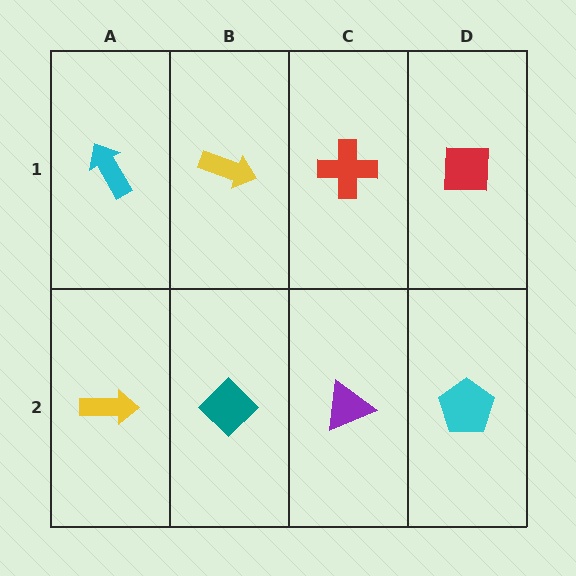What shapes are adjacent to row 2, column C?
A red cross (row 1, column C), a teal diamond (row 2, column B), a cyan pentagon (row 2, column D).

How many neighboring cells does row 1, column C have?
3.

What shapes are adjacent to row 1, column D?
A cyan pentagon (row 2, column D), a red cross (row 1, column C).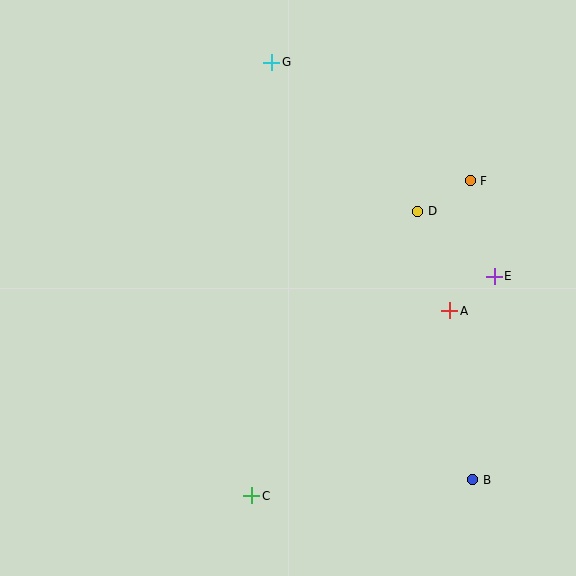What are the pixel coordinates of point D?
Point D is at (418, 211).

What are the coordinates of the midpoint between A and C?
The midpoint between A and C is at (351, 403).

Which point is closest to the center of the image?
Point D at (418, 211) is closest to the center.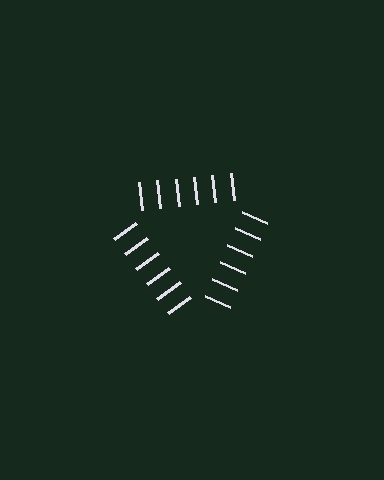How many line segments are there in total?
18 — 6 along each of the 3 edges.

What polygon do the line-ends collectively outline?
An illusory triangle — the line segments terminate on its edges but no continuous stroke is drawn.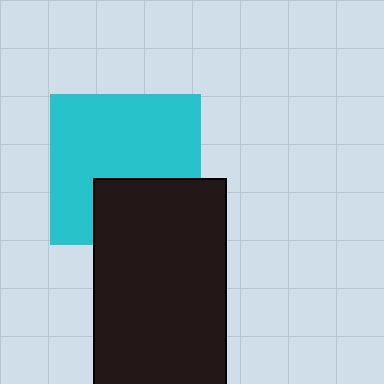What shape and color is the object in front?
The object in front is a black rectangle.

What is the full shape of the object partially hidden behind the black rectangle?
The partially hidden object is a cyan square.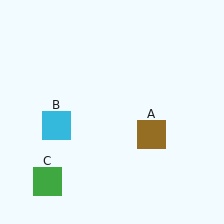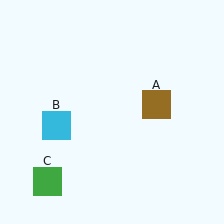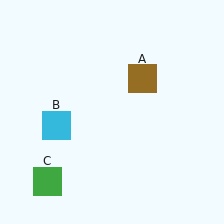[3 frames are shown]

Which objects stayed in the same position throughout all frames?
Cyan square (object B) and green square (object C) remained stationary.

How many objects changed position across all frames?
1 object changed position: brown square (object A).